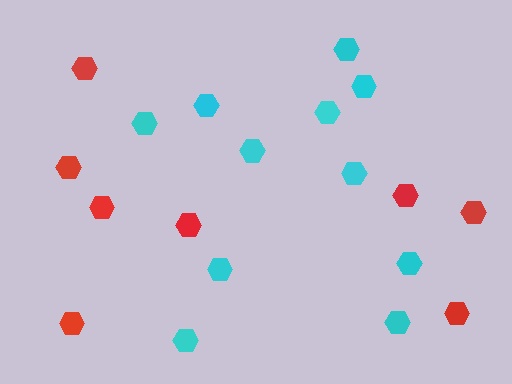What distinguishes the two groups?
There are 2 groups: one group of red hexagons (8) and one group of cyan hexagons (11).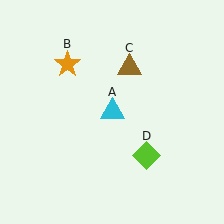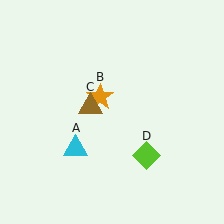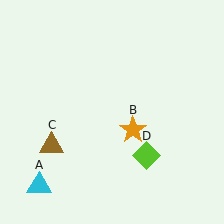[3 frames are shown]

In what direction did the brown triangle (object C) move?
The brown triangle (object C) moved down and to the left.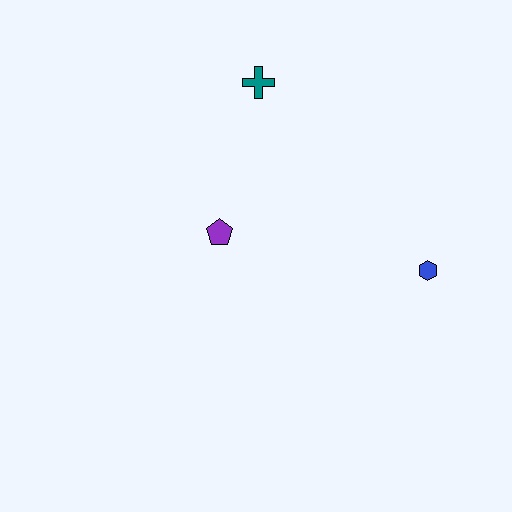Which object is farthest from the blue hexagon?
The teal cross is farthest from the blue hexagon.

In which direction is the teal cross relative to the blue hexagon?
The teal cross is above the blue hexagon.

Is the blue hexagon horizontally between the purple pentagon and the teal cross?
No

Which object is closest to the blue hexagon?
The purple pentagon is closest to the blue hexagon.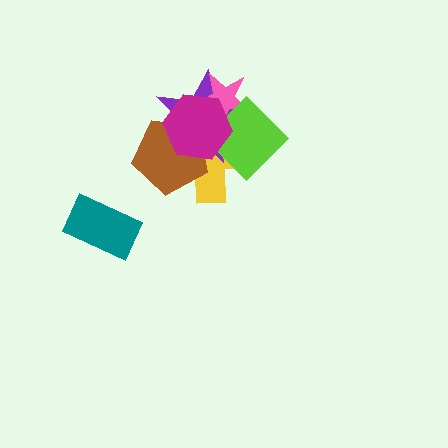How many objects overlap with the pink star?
4 objects overlap with the pink star.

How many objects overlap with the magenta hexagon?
5 objects overlap with the magenta hexagon.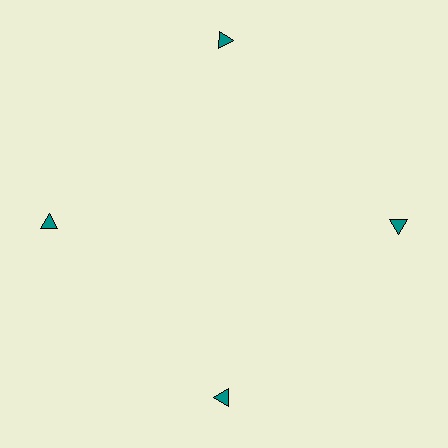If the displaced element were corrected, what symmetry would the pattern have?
It would have 4-fold rotational symmetry — the pattern would map onto itself every 90 degrees.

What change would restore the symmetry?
The symmetry would be restored by moving it inward, back onto the ring so that all 4 triangles sit at equal angles and equal distance from the center.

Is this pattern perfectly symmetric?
No. The 4 teal triangles are arranged in a ring, but one element near the 12 o'clock position is pushed outward from the center, breaking the 4-fold rotational symmetry.